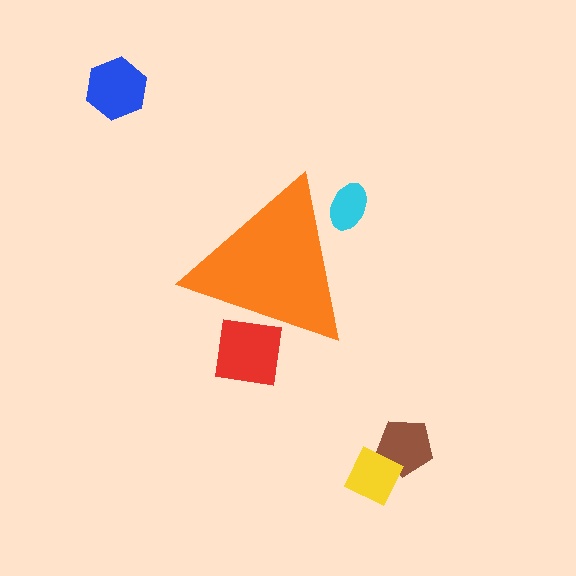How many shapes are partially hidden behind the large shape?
3 shapes are partially hidden.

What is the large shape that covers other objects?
An orange triangle.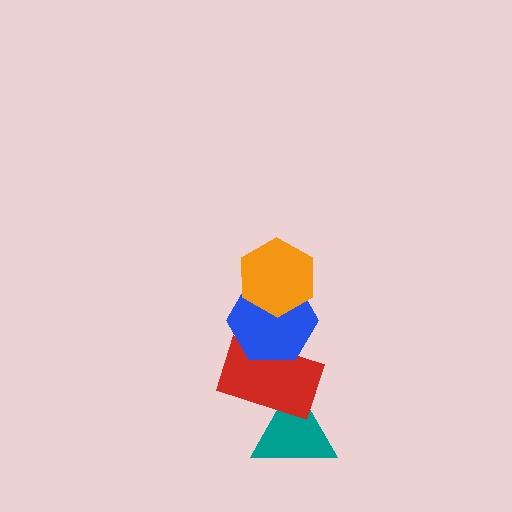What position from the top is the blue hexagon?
The blue hexagon is 2nd from the top.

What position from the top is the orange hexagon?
The orange hexagon is 1st from the top.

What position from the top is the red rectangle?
The red rectangle is 3rd from the top.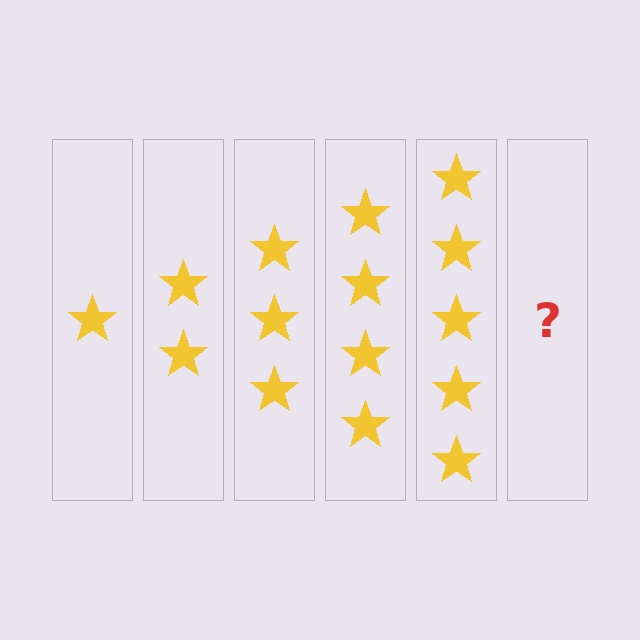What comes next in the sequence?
The next element should be 6 stars.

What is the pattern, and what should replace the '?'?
The pattern is that each step adds one more star. The '?' should be 6 stars.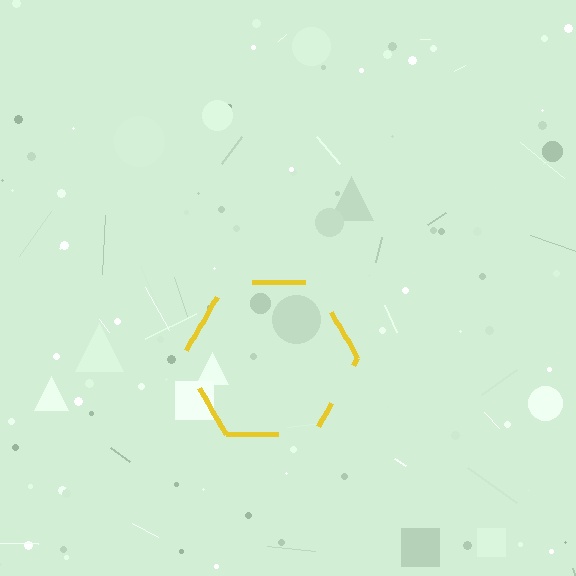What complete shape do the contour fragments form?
The contour fragments form a hexagon.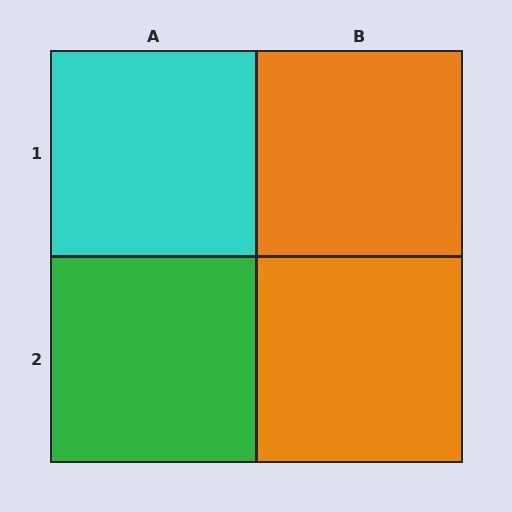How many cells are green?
1 cell is green.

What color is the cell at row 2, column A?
Green.